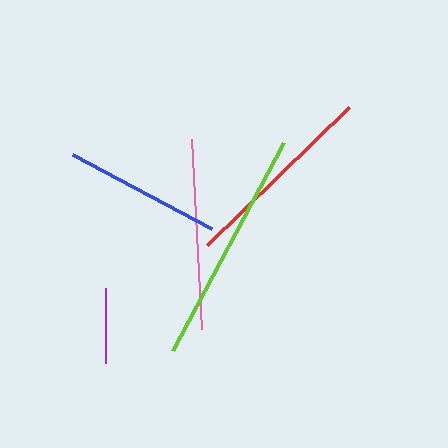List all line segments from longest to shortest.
From longest to shortest: lime, red, pink, blue, purple.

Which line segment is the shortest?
The purple line is the shortest at approximately 75 pixels.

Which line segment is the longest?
The lime line is the longest at approximately 236 pixels.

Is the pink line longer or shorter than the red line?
The red line is longer than the pink line.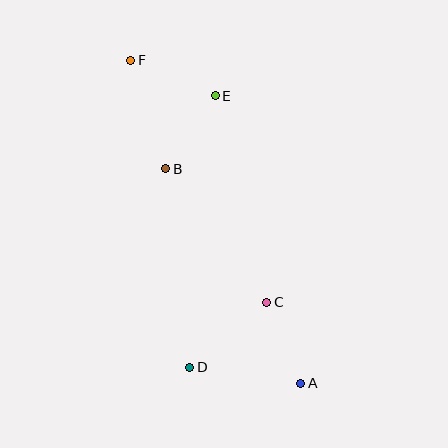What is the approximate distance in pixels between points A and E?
The distance between A and E is approximately 300 pixels.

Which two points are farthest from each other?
Points A and F are farthest from each other.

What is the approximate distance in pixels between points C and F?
The distance between C and F is approximately 278 pixels.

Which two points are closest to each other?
Points A and C are closest to each other.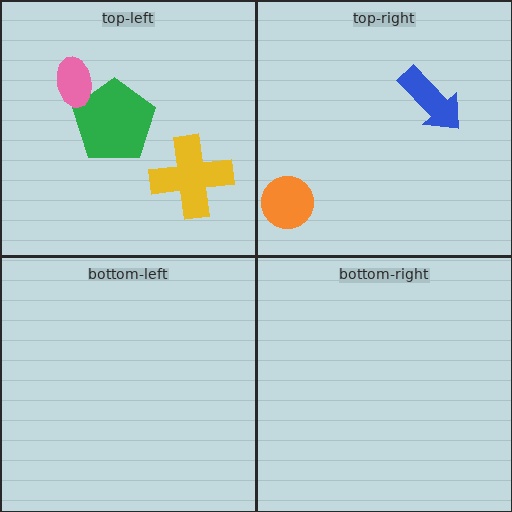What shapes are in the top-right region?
The blue arrow, the orange circle.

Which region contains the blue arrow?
The top-right region.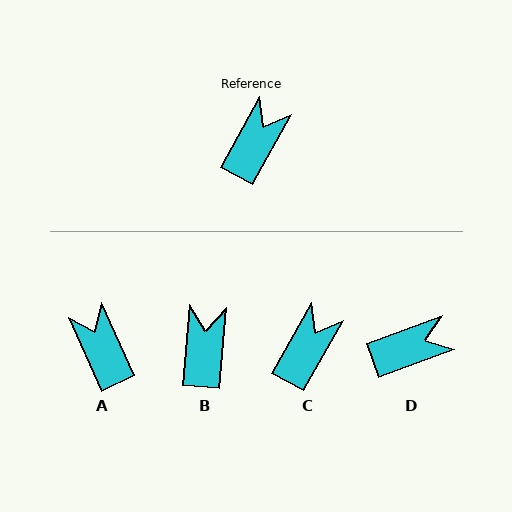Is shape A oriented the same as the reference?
No, it is off by about 54 degrees.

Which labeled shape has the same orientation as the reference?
C.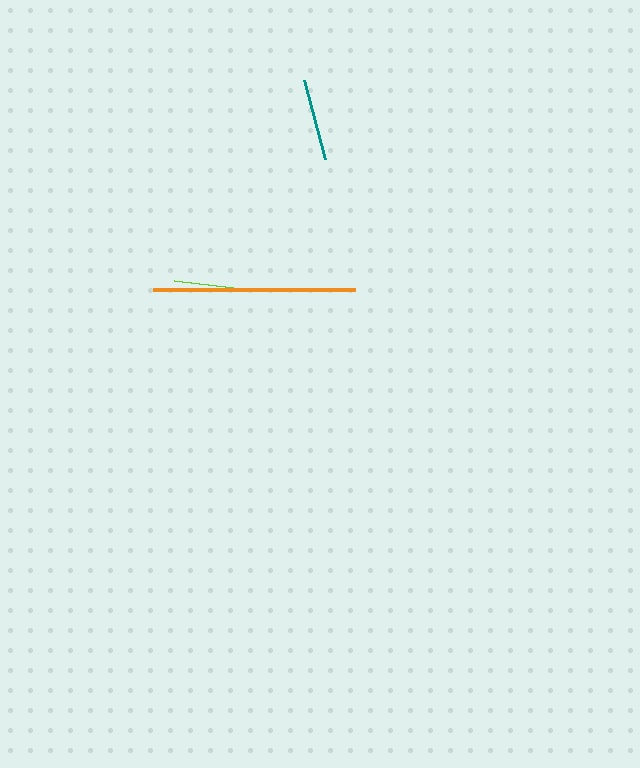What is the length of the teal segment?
The teal segment is approximately 82 pixels long.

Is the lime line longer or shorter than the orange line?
The orange line is longer than the lime line.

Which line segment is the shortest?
The lime line is the shortest at approximately 76 pixels.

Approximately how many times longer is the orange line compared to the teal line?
The orange line is approximately 2.5 times the length of the teal line.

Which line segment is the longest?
The orange line is the longest at approximately 202 pixels.